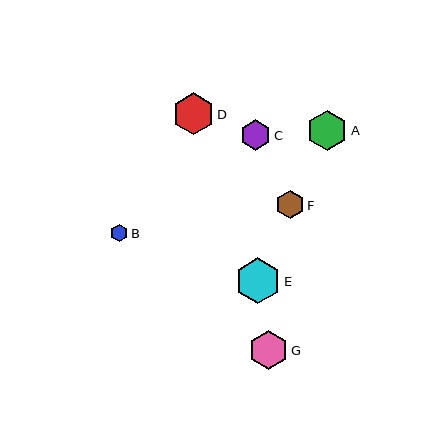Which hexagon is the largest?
Hexagon E is the largest with a size of approximately 46 pixels.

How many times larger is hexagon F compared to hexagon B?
Hexagon F is approximately 1.6 times the size of hexagon B.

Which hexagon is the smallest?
Hexagon B is the smallest with a size of approximately 18 pixels.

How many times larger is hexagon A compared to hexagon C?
Hexagon A is approximately 1.3 times the size of hexagon C.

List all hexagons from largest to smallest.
From largest to smallest: E, D, A, G, C, F, B.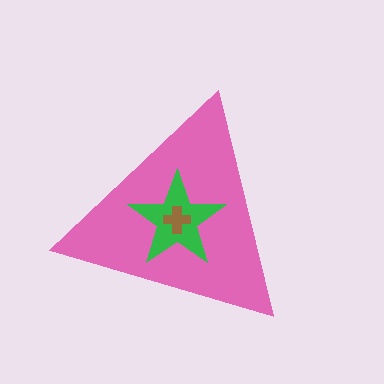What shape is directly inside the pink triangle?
The green star.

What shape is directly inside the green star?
The brown cross.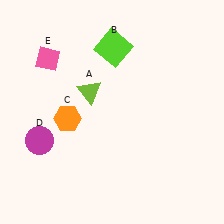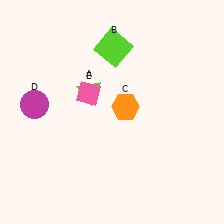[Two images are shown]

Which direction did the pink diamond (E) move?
The pink diamond (E) moved right.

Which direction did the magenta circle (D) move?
The magenta circle (D) moved up.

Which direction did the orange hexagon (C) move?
The orange hexagon (C) moved right.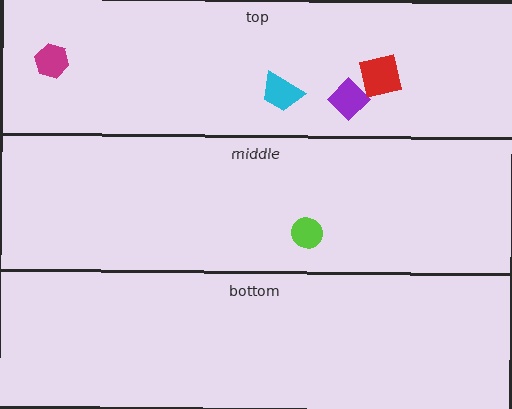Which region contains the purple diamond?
The top region.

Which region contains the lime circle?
The middle region.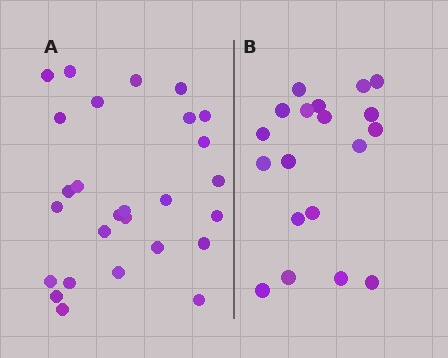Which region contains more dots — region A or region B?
Region A (the left region) has more dots.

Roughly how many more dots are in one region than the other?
Region A has roughly 8 or so more dots than region B.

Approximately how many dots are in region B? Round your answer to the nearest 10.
About 20 dots. (The exact count is 19, which rounds to 20.)